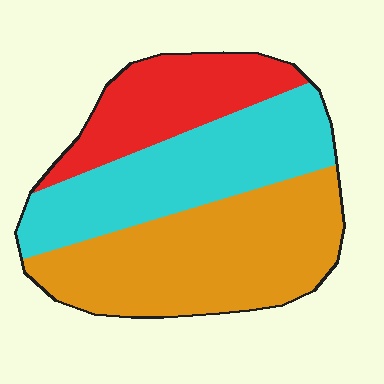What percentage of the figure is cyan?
Cyan covers about 35% of the figure.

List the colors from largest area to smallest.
From largest to smallest: orange, cyan, red.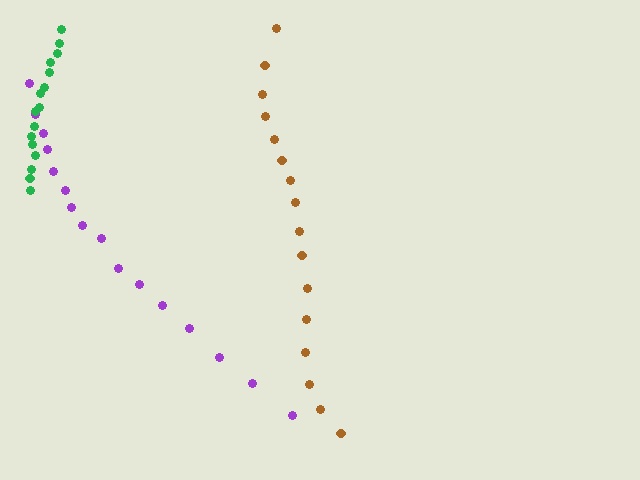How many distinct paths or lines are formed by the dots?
There are 3 distinct paths.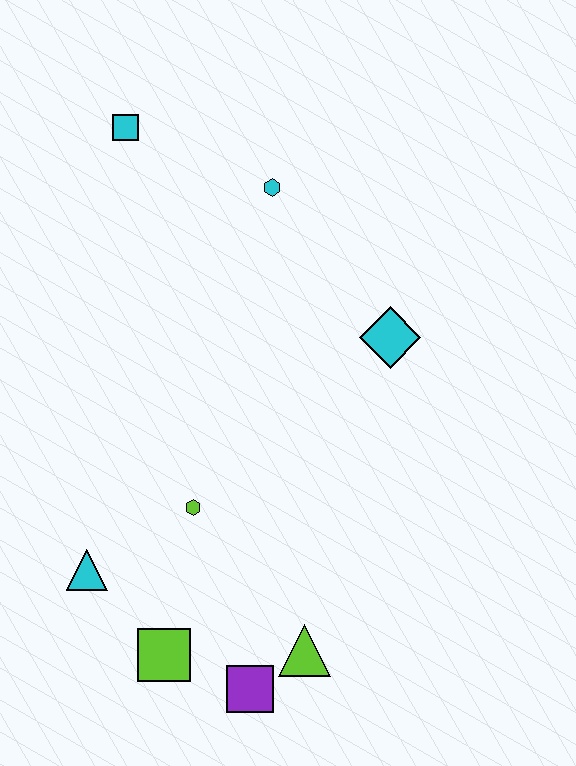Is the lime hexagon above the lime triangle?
Yes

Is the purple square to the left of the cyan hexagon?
Yes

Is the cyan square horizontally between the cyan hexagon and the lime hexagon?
No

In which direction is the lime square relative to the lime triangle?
The lime square is to the left of the lime triangle.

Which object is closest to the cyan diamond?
The cyan hexagon is closest to the cyan diamond.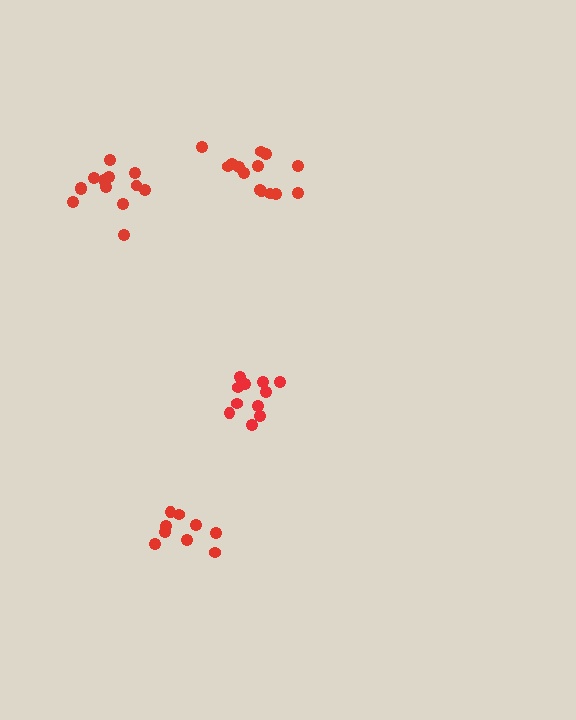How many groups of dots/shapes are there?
There are 4 groups.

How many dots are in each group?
Group 1: 14 dots, Group 2: 11 dots, Group 3: 9 dots, Group 4: 13 dots (47 total).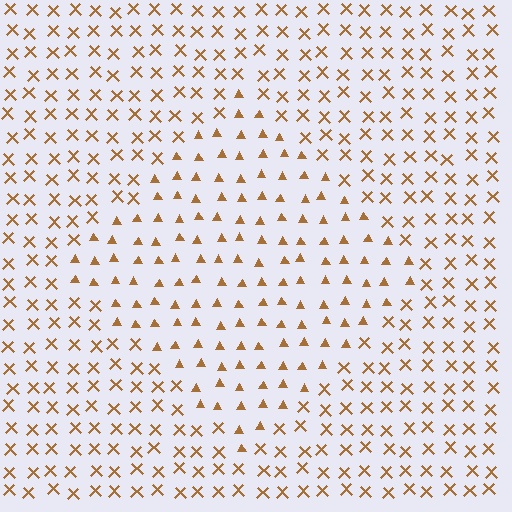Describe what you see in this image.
The image is filled with small brown elements arranged in a uniform grid. A diamond-shaped region contains triangles, while the surrounding area contains X marks. The boundary is defined purely by the change in element shape.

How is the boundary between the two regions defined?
The boundary is defined by a change in element shape: triangles inside vs. X marks outside. All elements share the same color and spacing.